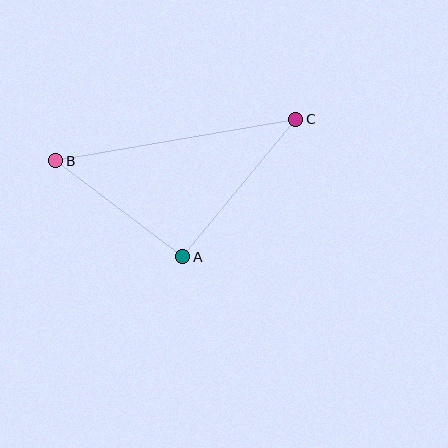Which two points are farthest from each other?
Points B and C are farthest from each other.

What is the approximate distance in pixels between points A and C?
The distance between A and C is approximately 178 pixels.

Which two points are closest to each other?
Points A and B are closest to each other.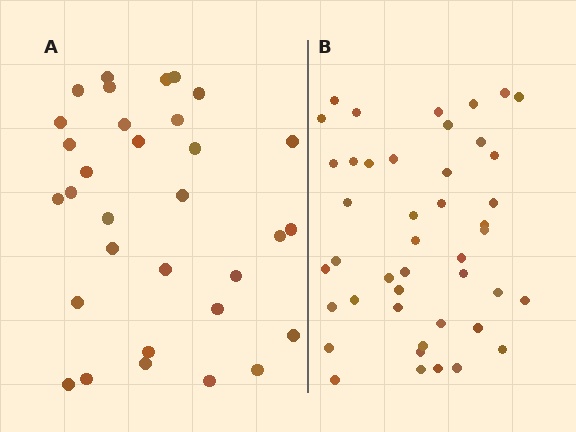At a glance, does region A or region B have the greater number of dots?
Region B (the right region) has more dots.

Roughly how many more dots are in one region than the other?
Region B has roughly 12 or so more dots than region A.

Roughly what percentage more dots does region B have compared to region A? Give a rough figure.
About 40% more.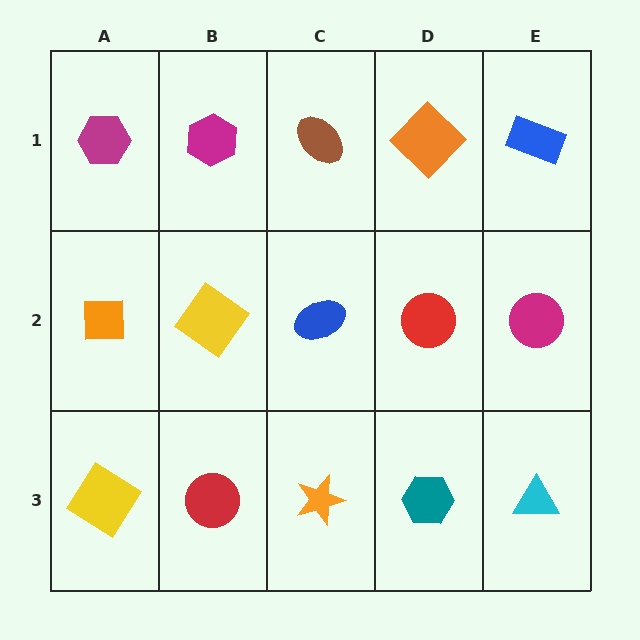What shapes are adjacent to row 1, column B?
A yellow diamond (row 2, column B), a magenta hexagon (row 1, column A), a brown ellipse (row 1, column C).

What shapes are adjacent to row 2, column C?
A brown ellipse (row 1, column C), an orange star (row 3, column C), a yellow diamond (row 2, column B), a red circle (row 2, column D).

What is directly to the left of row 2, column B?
An orange square.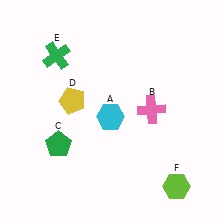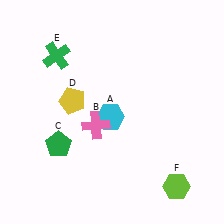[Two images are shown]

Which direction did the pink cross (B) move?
The pink cross (B) moved left.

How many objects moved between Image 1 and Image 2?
1 object moved between the two images.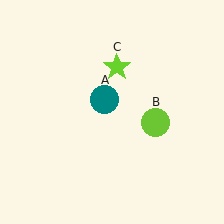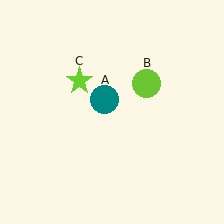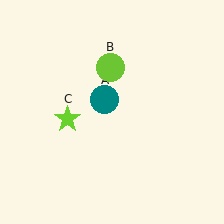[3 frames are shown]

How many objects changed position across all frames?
2 objects changed position: lime circle (object B), lime star (object C).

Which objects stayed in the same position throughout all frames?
Teal circle (object A) remained stationary.